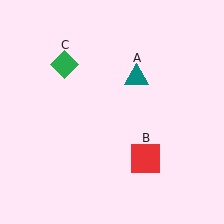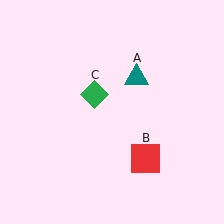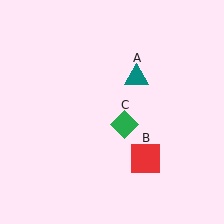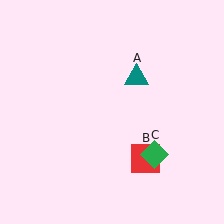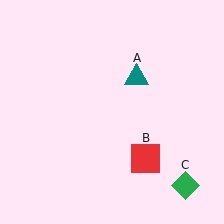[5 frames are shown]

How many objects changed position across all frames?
1 object changed position: green diamond (object C).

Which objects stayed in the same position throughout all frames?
Teal triangle (object A) and red square (object B) remained stationary.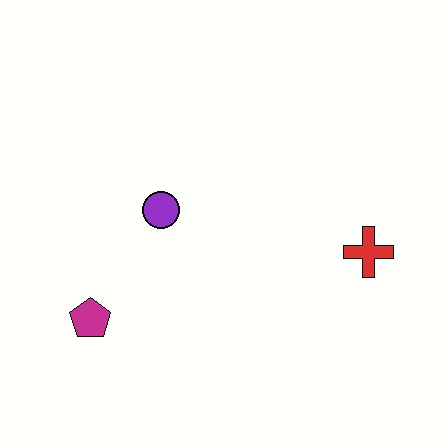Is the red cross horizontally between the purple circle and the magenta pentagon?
No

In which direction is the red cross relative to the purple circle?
The red cross is to the right of the purple circle.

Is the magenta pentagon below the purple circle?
Yes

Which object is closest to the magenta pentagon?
The purple circle is closest to the magenta pentagon.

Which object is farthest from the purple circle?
The red cross is farthest from the purple circle.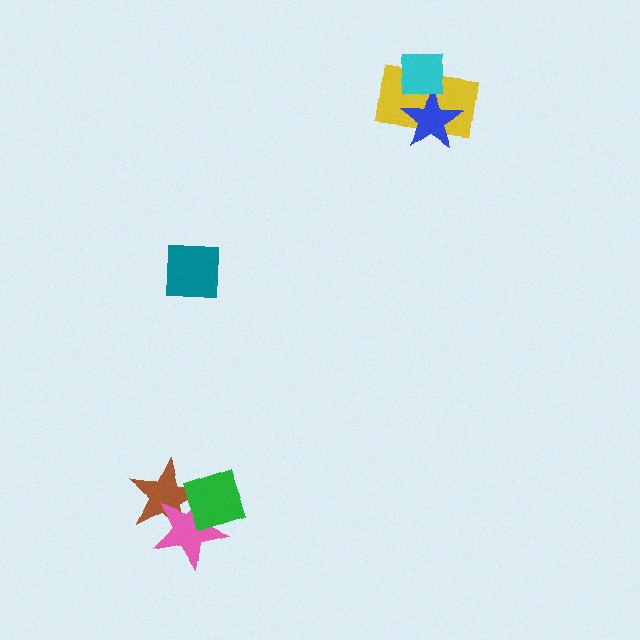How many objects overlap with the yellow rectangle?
2 objects overlap with the yellow rectangle.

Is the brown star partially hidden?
Yes, it is partially covered by another shape.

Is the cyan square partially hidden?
No, no other shape covers it.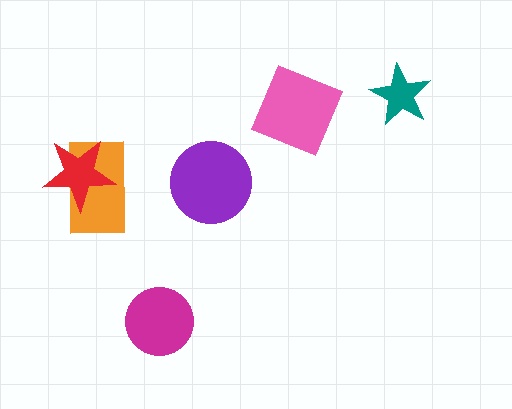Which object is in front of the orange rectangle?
The red star is in front of the orange rectangle.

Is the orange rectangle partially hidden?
Yes, it is partially covered by another shape.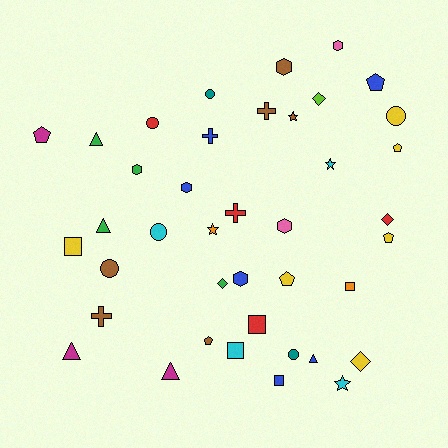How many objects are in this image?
There are 40 objects.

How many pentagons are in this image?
There are 6 pentagons.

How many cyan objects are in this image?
There are 4 cyan objects.